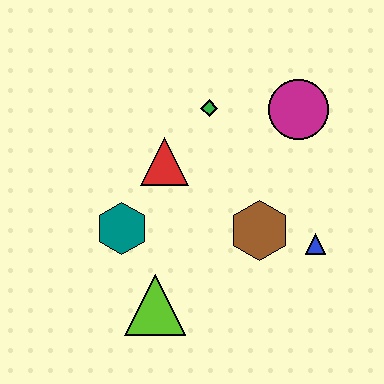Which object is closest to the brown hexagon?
The blue triangle is closest to the brown hexagon.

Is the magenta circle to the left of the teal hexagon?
No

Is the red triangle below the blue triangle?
No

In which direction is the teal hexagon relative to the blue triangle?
The teal hexagon is to the left of the blue triangle.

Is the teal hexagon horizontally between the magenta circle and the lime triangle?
No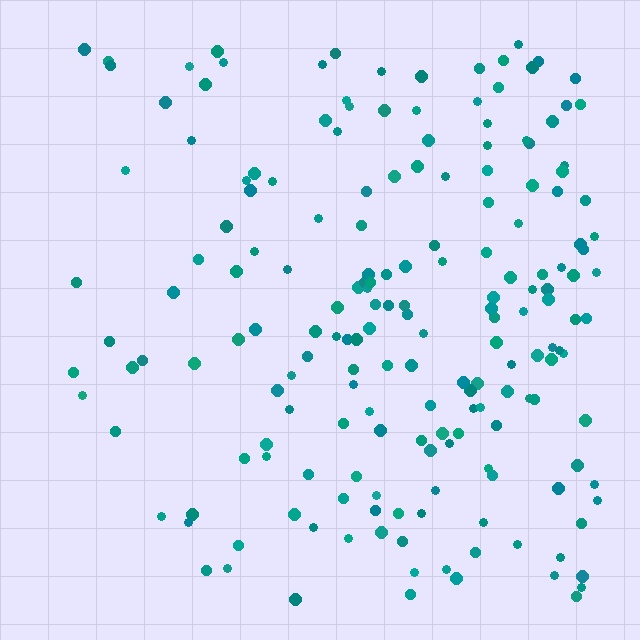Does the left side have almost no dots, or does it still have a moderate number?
Still a moderate number, just noticeably fewer than the right.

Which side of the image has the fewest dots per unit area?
The left.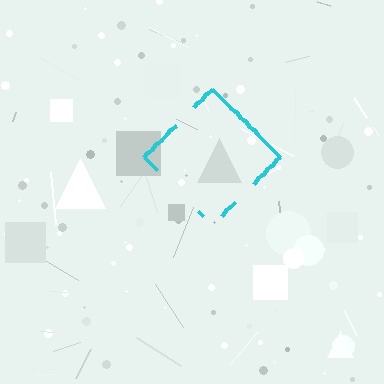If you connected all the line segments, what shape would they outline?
They would outline a diamond.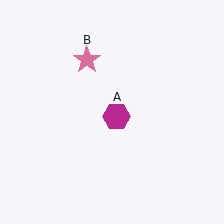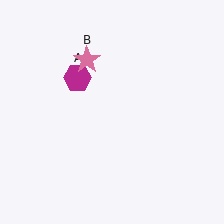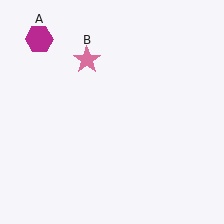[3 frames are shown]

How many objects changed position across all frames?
1 object changed position: magenta hexagon (object A).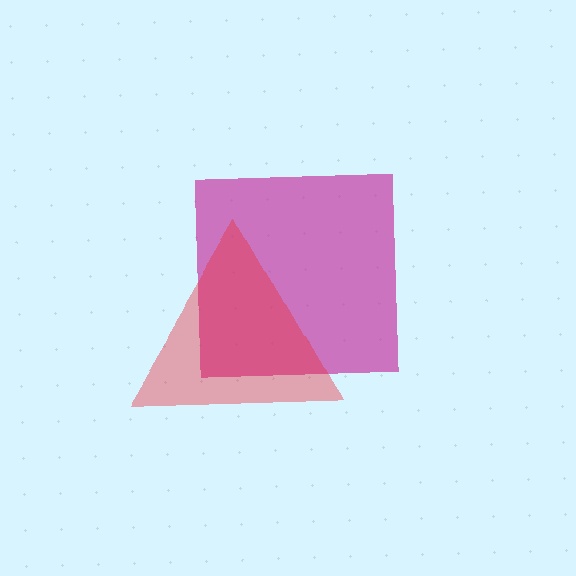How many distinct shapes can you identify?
There are 2 distinct shapes: a magenta square, a red triangle.